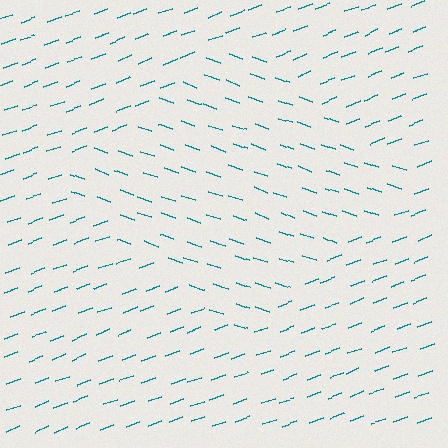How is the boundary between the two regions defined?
The boundary is defined purely by a change in line orientation (approximately 39 degrees difference). All lines are the same color and thickness.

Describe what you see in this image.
The image is filled with small teal line segments. A diamond region in the image has lines oriented differently from the surrounding lines, creating a visible texture boundary.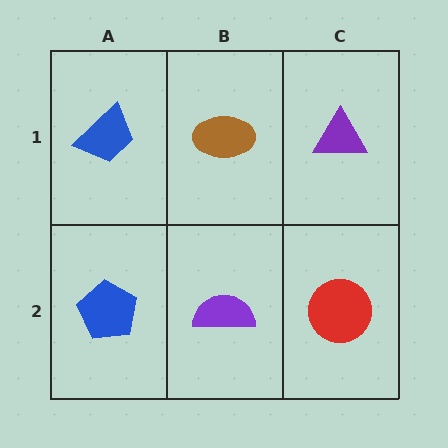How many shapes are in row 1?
3 shapes.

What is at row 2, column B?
A purple semicircle.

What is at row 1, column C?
A purple triangle.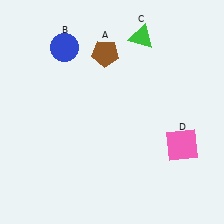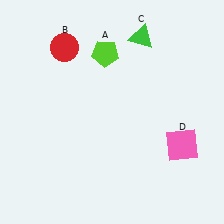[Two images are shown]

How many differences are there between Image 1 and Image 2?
There are 2 differences between the two images.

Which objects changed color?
A changed from brown to lime. B changed from blue to red.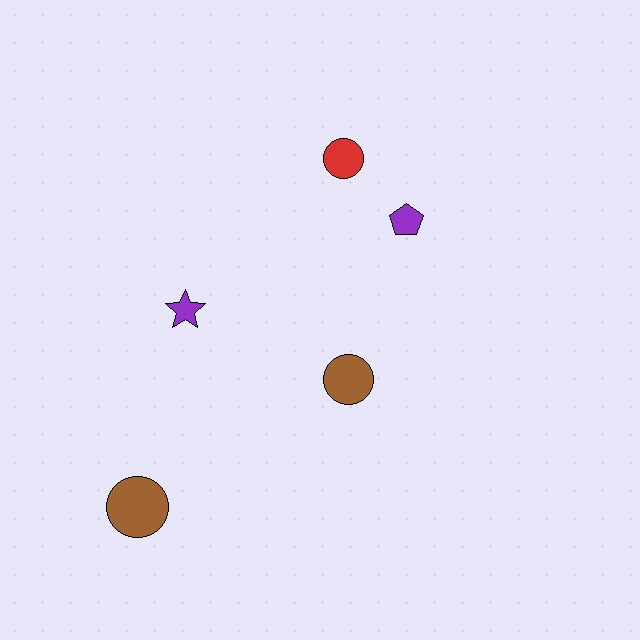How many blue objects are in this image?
There are no blue objects.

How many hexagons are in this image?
There are no hexagons.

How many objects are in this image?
There are 5 objects.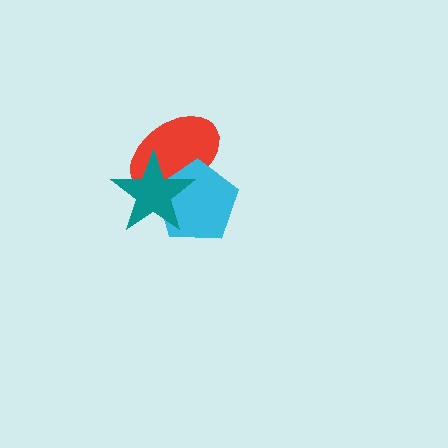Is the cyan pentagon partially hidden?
Yes, it is partially covered by another shape.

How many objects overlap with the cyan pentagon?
2 objects overlap with the cyan pentagon.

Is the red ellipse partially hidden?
Yes, it is partially covered by another shape.